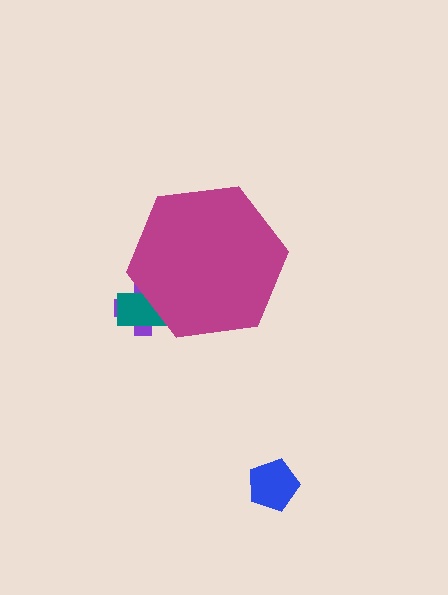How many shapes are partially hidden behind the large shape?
2 shapes are partially hidden.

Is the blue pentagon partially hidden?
No, the blue pentagon is fully visible.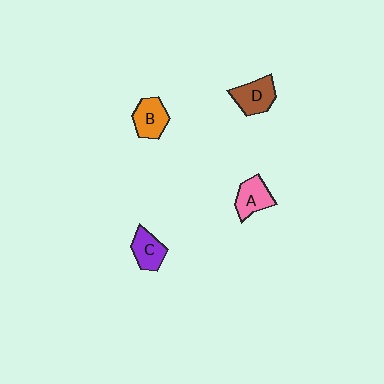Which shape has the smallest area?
Shape C (purple).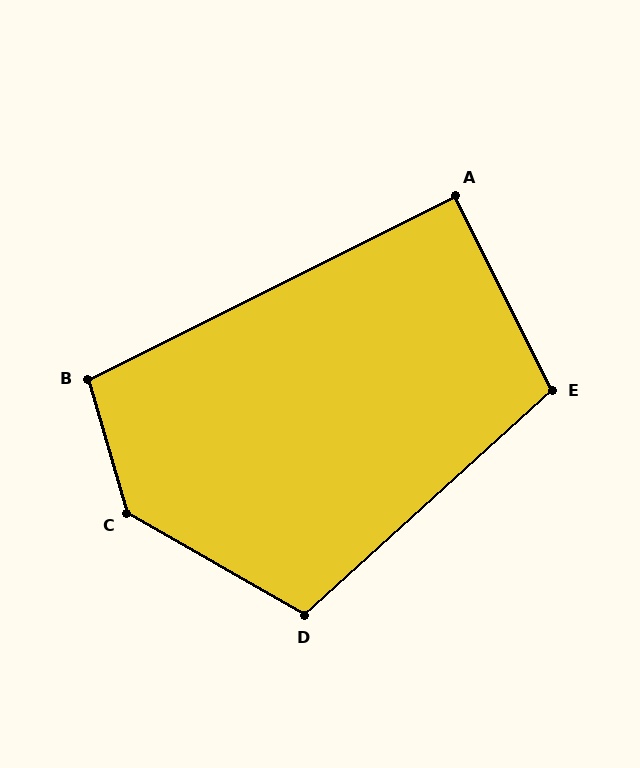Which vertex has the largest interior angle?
C, at approximately 136 degrees.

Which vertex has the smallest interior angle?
A, at approximately 90 degrees.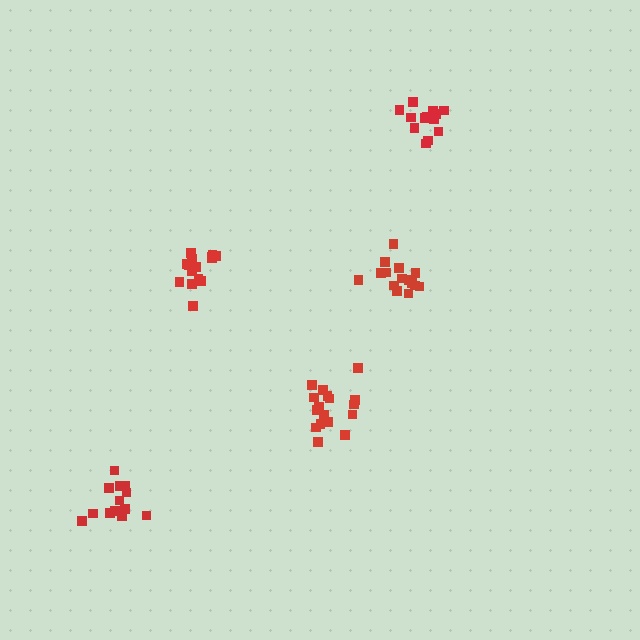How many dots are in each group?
Group 1: 17 dots, Group 2: 13 dots, Group 3: 15 dots, Group 4: 13 dots, Group 5: 16 dots (74 total).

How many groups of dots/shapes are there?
There are 5 groups.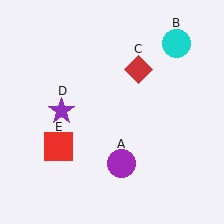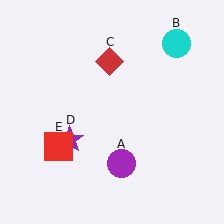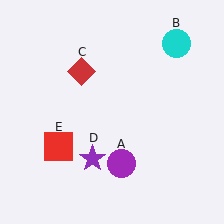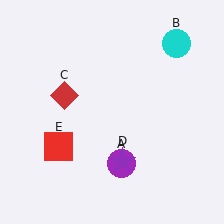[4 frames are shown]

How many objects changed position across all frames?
2 objects changed position: red diamond (object C), purple star (object D).